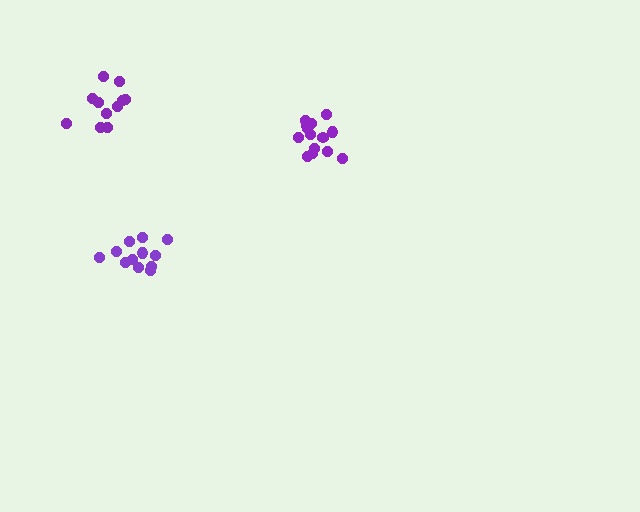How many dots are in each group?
Group 1: 14 dots, Group 2: 13 dots, Group 3: 11 dots (38 total).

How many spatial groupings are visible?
There are 3 spatial groupings.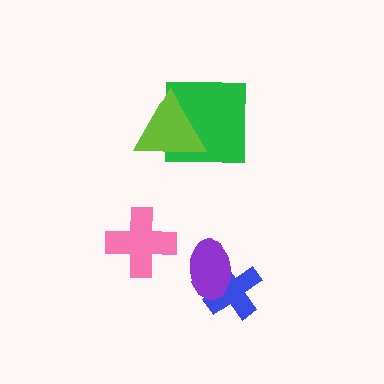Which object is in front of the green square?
The lime triangle is in front of the green square.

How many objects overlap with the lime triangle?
1 object overlaps with the lime triangle.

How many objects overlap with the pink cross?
0 objects overlap with the pink cross.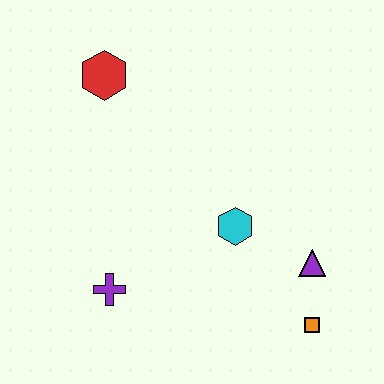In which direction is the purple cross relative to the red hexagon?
The purple cross is below the red hexagon.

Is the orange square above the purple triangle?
No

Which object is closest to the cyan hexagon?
The purple triangle is closest to the cyan hexagon.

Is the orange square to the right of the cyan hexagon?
Yes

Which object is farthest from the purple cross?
The red hexagon is farthest from the purple cross.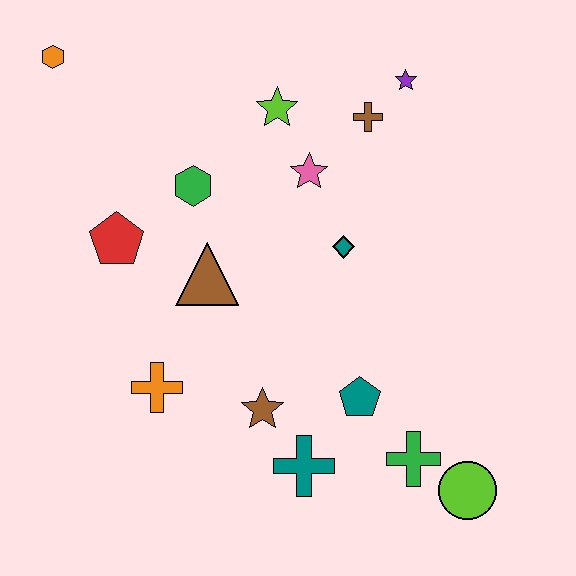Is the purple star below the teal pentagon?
No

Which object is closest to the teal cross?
The brown star is closest to the teal cross.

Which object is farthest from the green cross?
The orange hexagon is farthest from the green cross.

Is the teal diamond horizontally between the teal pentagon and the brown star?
Yes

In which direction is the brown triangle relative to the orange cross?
The brown triangle is above the orange cross.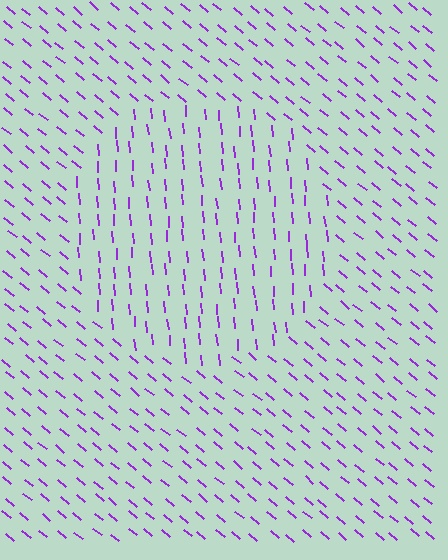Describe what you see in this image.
The image is filled with small purple line segments. A circle region in the image has lines oriented differently from the surrounding lines, creating a visible texture boundary.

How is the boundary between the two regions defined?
The boundary is defined purely by a change in line orientation (approximately 45 degrees difference). All lines are the same color and thickness.